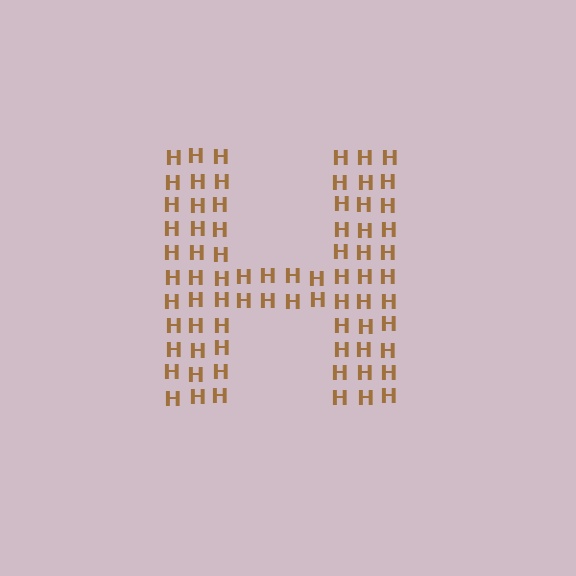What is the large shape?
The large shape is the letter H.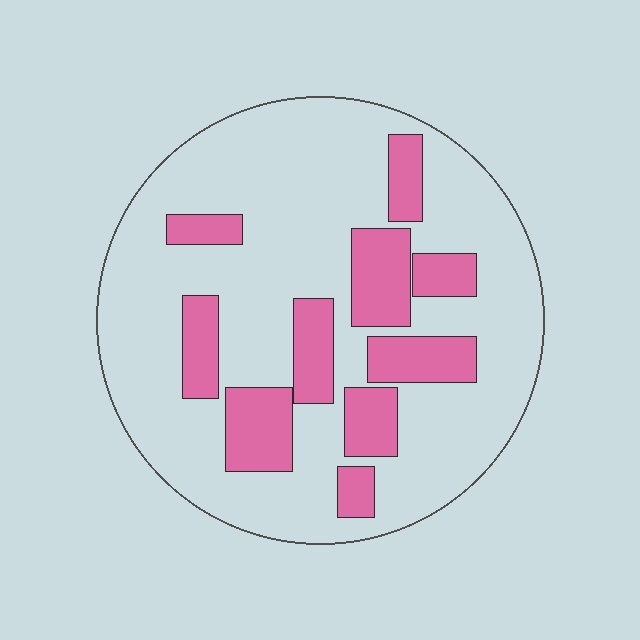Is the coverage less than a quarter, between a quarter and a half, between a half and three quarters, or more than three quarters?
Less than a quarter.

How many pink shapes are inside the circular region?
10.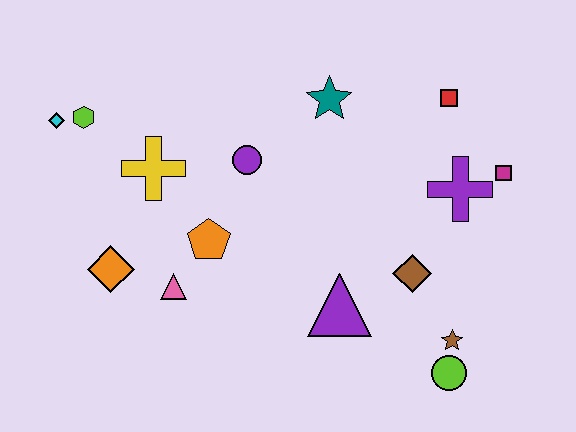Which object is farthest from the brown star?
The cyan diamond is farthest from the brown star.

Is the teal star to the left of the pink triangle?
No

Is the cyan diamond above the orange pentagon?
Yes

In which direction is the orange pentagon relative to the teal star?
The orange pentagon is below the teal star.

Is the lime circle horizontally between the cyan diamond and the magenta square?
Yes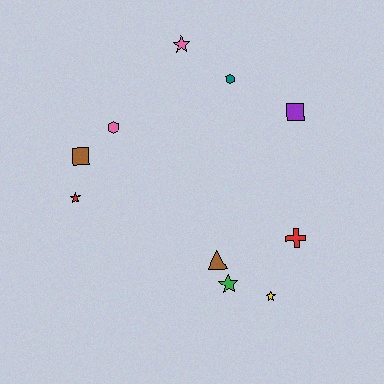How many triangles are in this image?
There is 1 triangle.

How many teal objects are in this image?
There is 1 teal object.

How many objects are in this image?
There are 10 objects.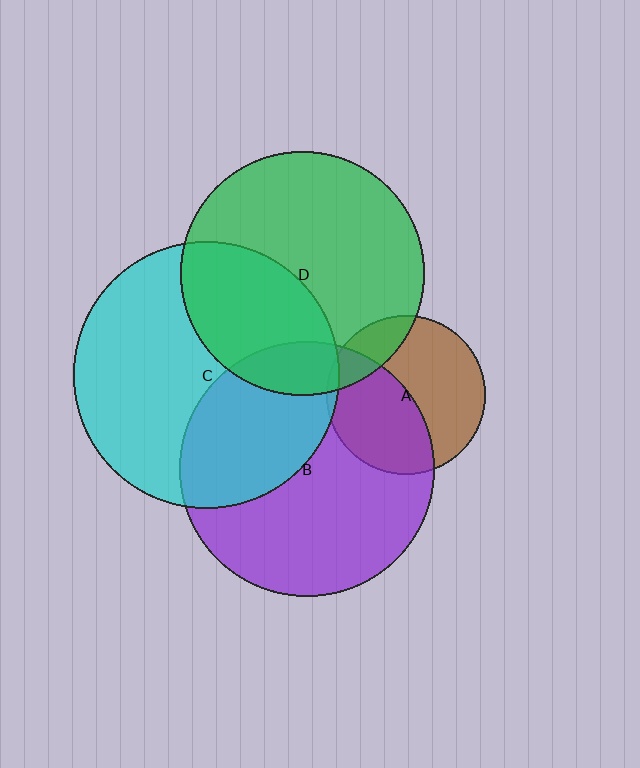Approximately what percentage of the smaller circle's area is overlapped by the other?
Approximately 20%.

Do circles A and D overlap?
Yes.